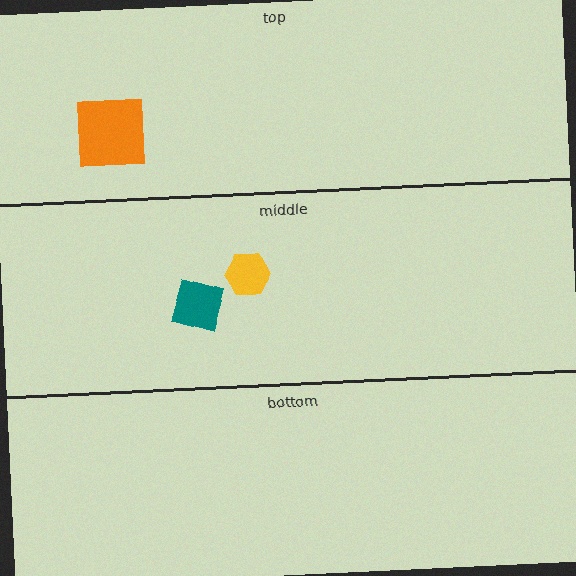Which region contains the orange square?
The top region.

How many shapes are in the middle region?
2.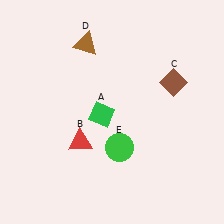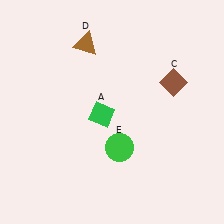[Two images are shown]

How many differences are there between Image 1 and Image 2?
There is 1 difference between the two images.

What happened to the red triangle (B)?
The red triangle (B) was removed in Image 2. It was in the bottom-left area of Image 1.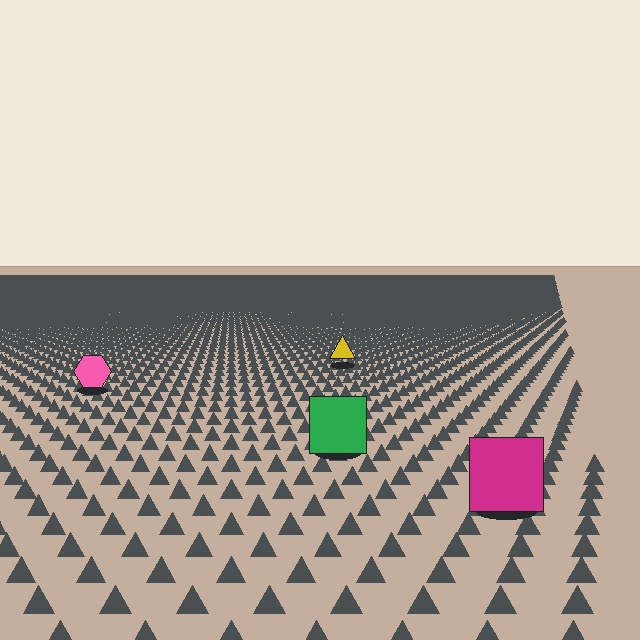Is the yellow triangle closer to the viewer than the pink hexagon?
No. The pink hexagon is closer — you can tell from the texture gradient: the ground texture is coarser near it.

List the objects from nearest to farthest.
From nearest to farthest: the magenta square, the green square, the pink hexagon, the yellow triangle.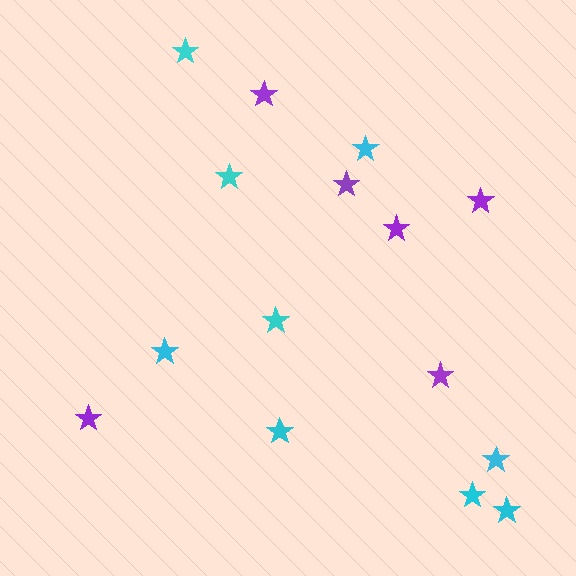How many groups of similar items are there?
There are 2 groups: one group of cyan stars (9) and one group of purple stars (6).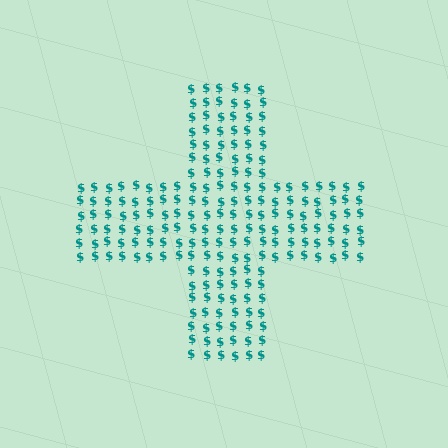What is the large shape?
The large shape is a cross.